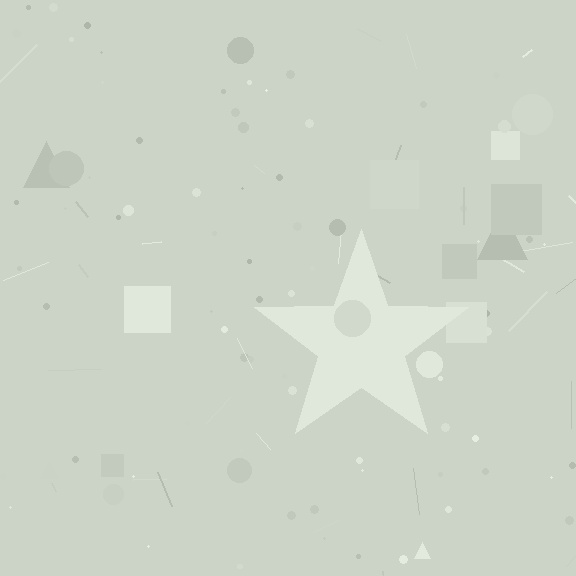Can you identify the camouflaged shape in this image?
The camouflaged shape is a star.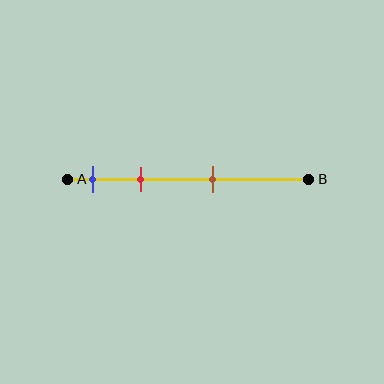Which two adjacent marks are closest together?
The blue and red marks are the closest adjacent pair.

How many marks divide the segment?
There are 3 marks dividing the segment.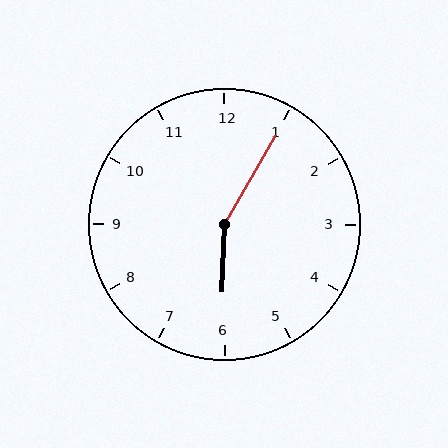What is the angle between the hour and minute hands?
Approximately 152 degrees.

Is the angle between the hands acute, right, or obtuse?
It is obtuse.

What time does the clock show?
6:05.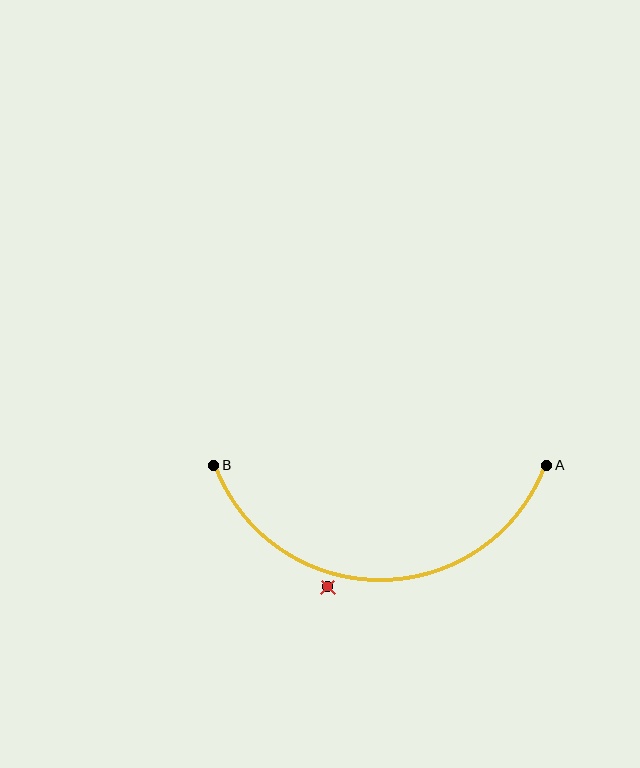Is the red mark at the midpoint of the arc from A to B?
No — the red mark does not lie on the arc at all. It sits slightly outside the curve.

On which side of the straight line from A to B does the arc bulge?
The arc bulges below the straight line connecting A and B.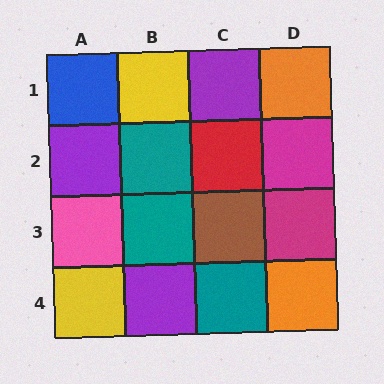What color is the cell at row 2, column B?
Teal.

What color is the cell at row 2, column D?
Magenta.